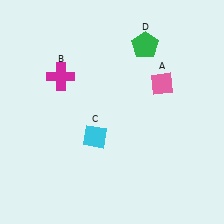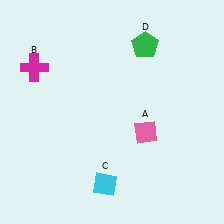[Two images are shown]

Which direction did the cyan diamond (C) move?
The cyan diamond (C) moved down.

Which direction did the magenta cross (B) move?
The magenta cross (B) moved left.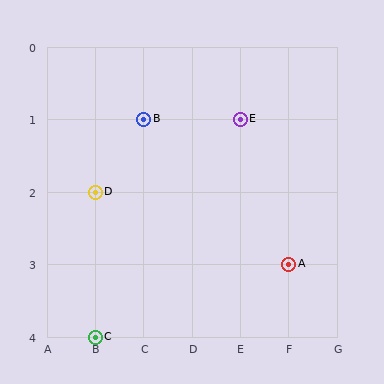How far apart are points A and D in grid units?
Points A and D are 4 columns and 1 row apart (about 4.1 grid units diagonally).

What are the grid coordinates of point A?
Point A is at grid coordinates (F, 3).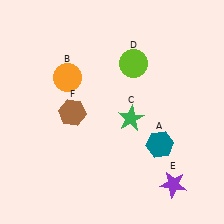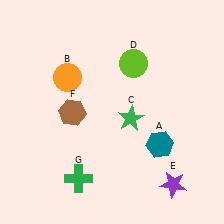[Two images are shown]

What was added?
A green cross (G) was added in Image 2.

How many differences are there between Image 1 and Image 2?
There is 1 difference between the two images.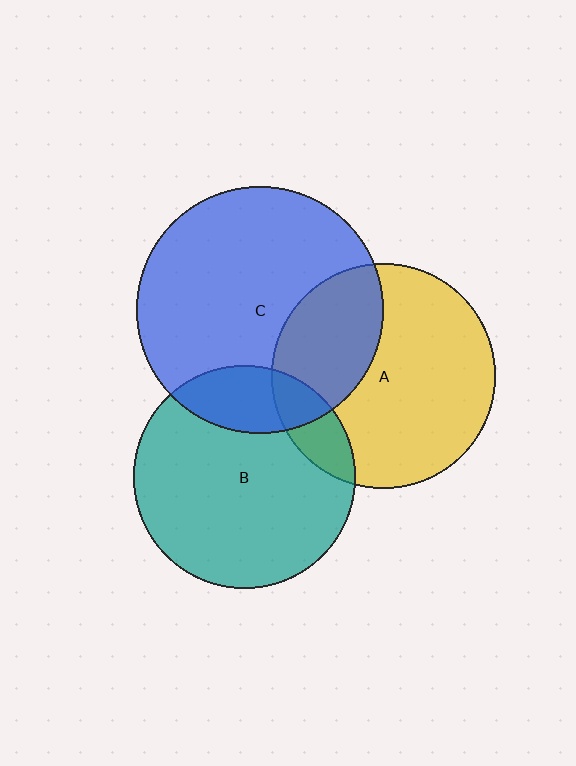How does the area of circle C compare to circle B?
Approximately 1.2 times.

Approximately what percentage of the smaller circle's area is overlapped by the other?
Approximately 15%.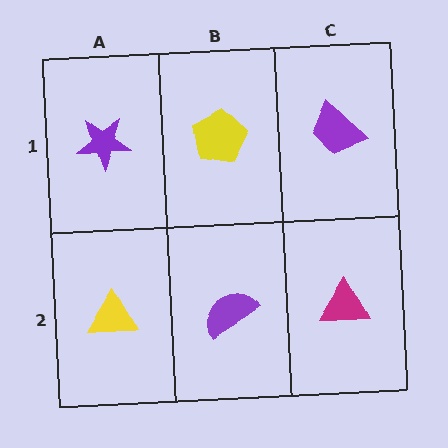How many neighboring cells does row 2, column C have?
2.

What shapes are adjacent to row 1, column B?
A purple semicircle (row 2, column B), a purple star (row 1, column A), a purple trapezoid (row 1, column C).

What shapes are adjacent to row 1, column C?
A magenta triangle (row 2, column C), a yellow pentagon (row 1, column B).